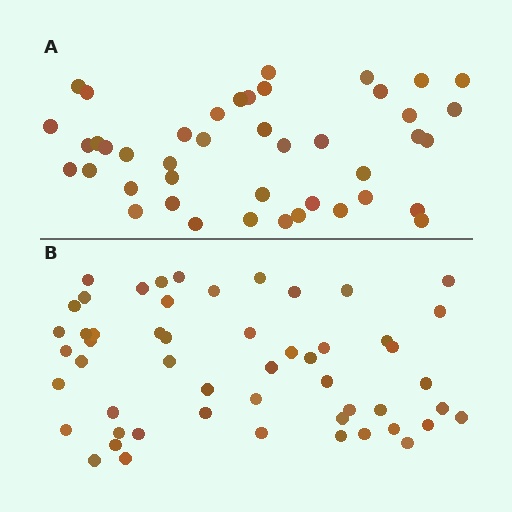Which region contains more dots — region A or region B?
Region B (the bottom region) has more dots.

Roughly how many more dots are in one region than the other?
Region B has roughly 10 or so more dots than region A.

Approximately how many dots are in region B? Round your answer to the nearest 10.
About 50 dots. (The exact count is 53, which rounds to 50.)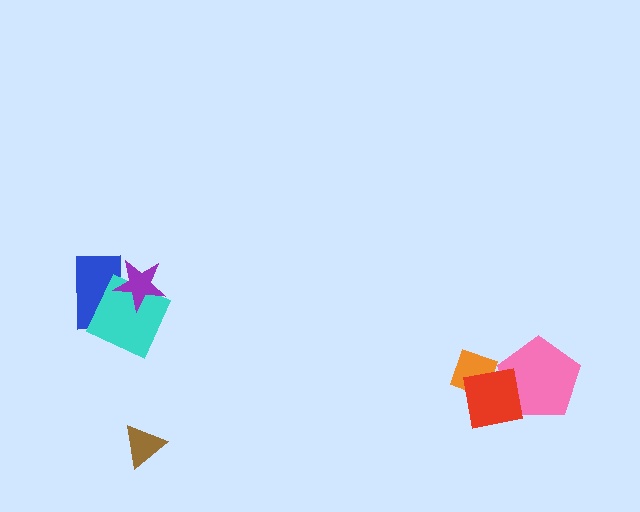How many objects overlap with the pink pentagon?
1 object overlaps with the pink pentagon.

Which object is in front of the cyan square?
The purple star is in front of the cyan square.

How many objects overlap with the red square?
2 objects overlap with the red square.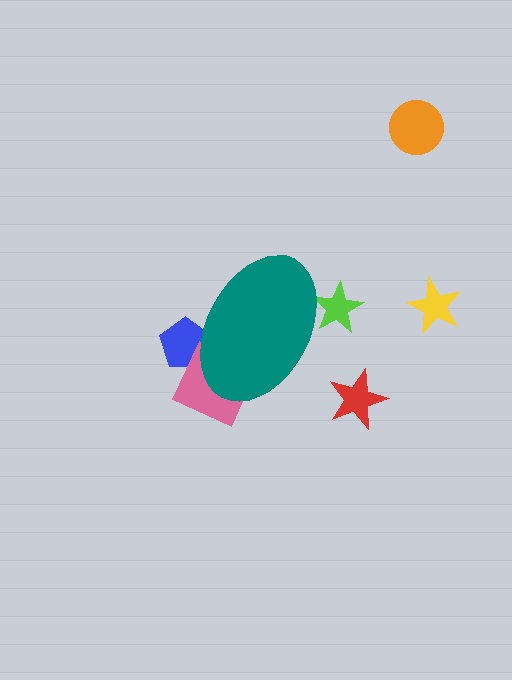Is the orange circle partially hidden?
No, the orange circle is fully visible.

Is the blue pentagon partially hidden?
Yes, the blue pentagon is partially hidden behind the teal ellipse.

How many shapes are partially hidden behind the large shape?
3 shapes are partially hidden.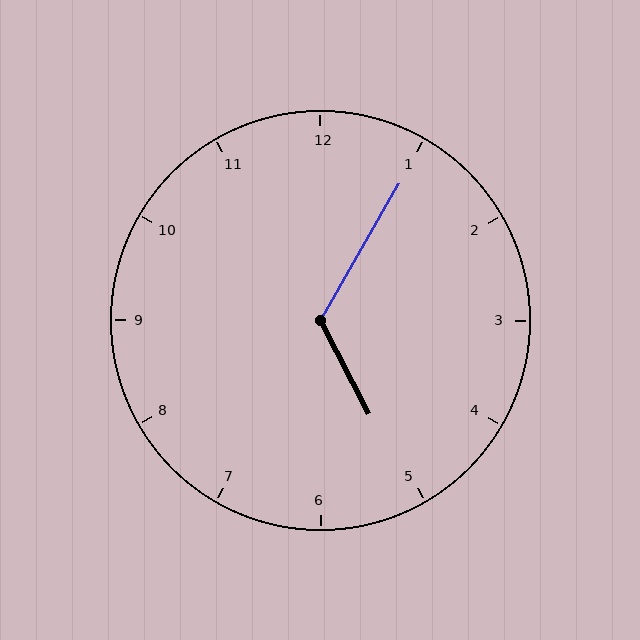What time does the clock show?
5:05.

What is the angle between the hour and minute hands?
Approximately 122 degrees.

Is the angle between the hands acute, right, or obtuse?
It is obtuse.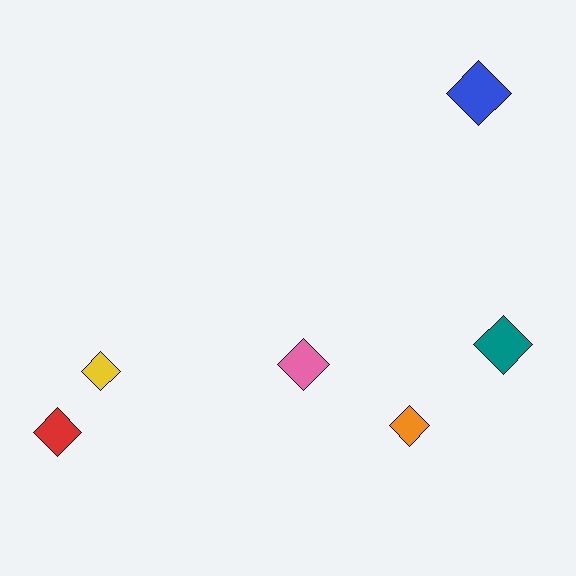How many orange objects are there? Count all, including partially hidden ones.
There is 1 orange object.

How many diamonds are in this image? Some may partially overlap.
There are 6 diamonds.